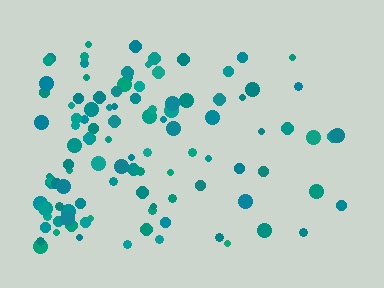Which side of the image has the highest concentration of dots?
The left.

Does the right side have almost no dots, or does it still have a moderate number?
Still a moderate number, just noticeably fewer than the left.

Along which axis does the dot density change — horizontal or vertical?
Horizontal.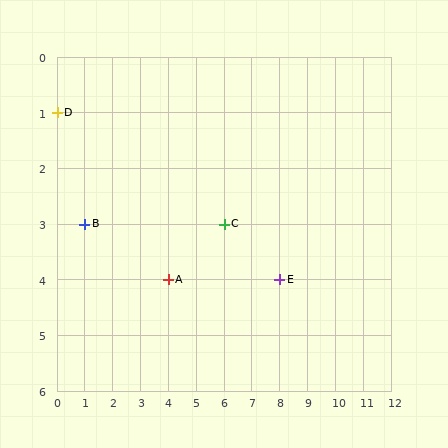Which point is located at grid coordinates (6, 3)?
Point C is at (6, 3).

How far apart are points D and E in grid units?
Points D and E are 8 columns and 3 rows apart (about 8.5 grid units diagonally).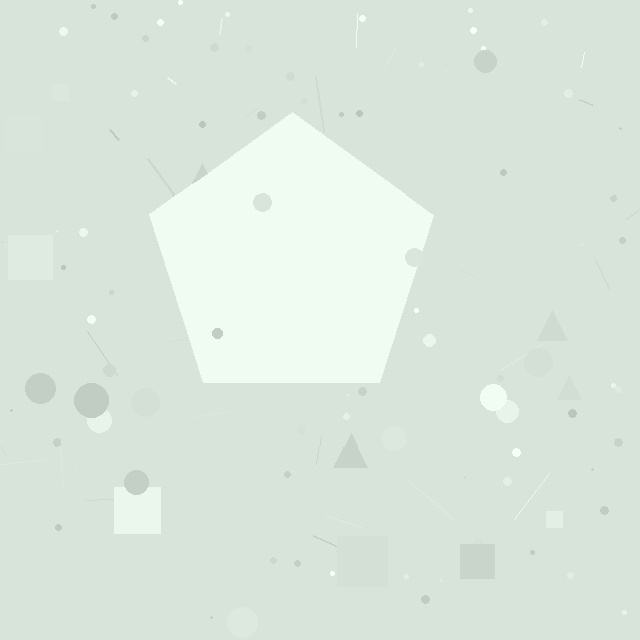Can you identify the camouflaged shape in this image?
The camouflaged shape is a pentagon.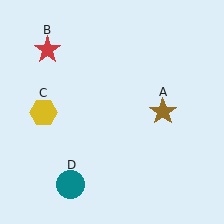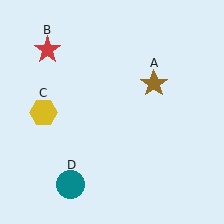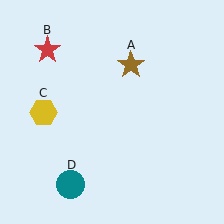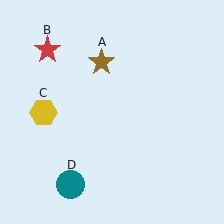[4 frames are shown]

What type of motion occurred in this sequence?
The brown star (object A) rotated counterclockwise around the center of the scene.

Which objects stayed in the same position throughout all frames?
Red star (object B) and yellow hexagon (object C) and teal circle (object D) remained stationary.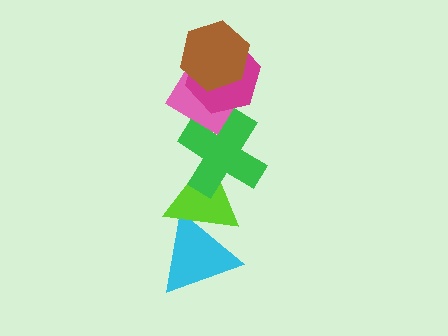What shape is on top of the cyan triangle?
The lime triangle is on top of the cyan triangle.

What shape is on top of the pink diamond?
The magenta hexagon is on top of the pink diamond.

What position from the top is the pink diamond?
The pink diamond is 3rd from the top.